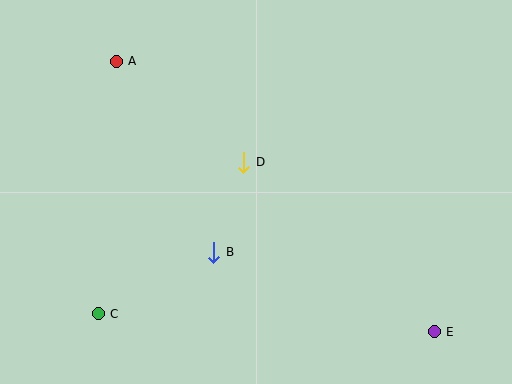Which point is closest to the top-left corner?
Point A is closest to the top-left corner.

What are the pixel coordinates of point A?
Point A is at (116, 61).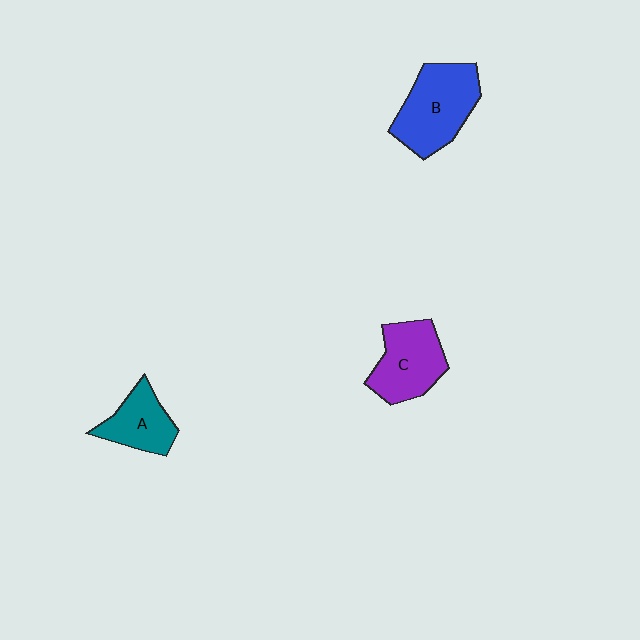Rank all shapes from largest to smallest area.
From largest to smallest: B (blue), C (purple), A (teal).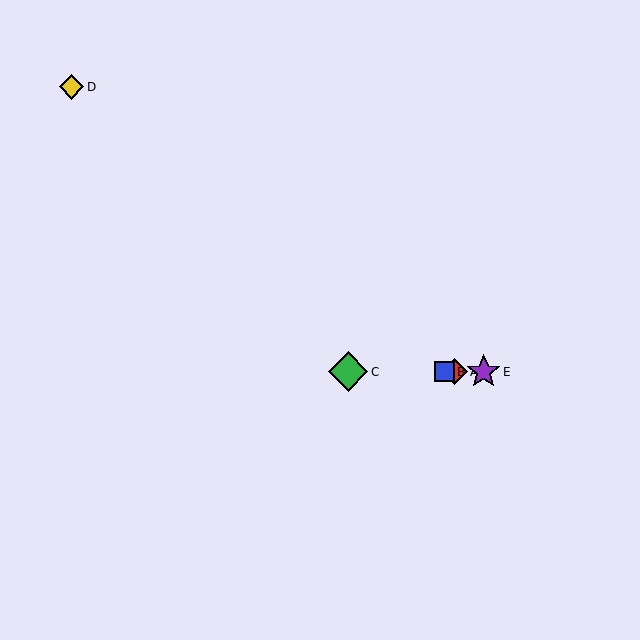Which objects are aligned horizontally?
Objects A, B, C, E are aligned horizontally.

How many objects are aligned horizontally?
4 objects (A, B, C, E) are aligned horizontally.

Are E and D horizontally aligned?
No, E is at y≈372 and D is at y≈87.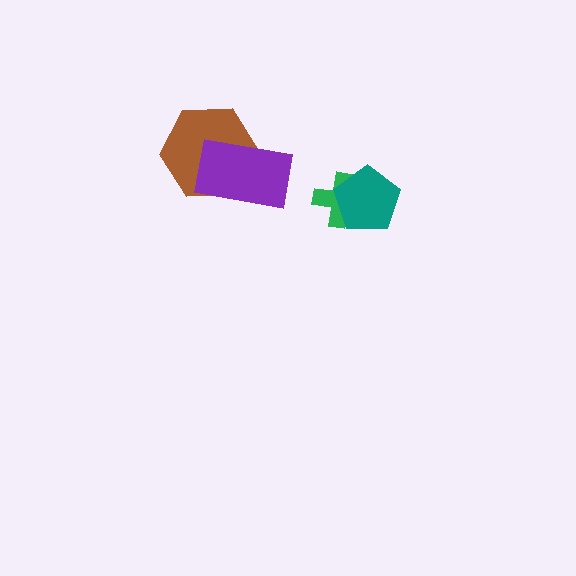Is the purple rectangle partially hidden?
No, no other shape covers it.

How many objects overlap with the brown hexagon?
1 object overlaps with the brown hexagon.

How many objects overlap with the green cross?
1 object overlaps with the green cross.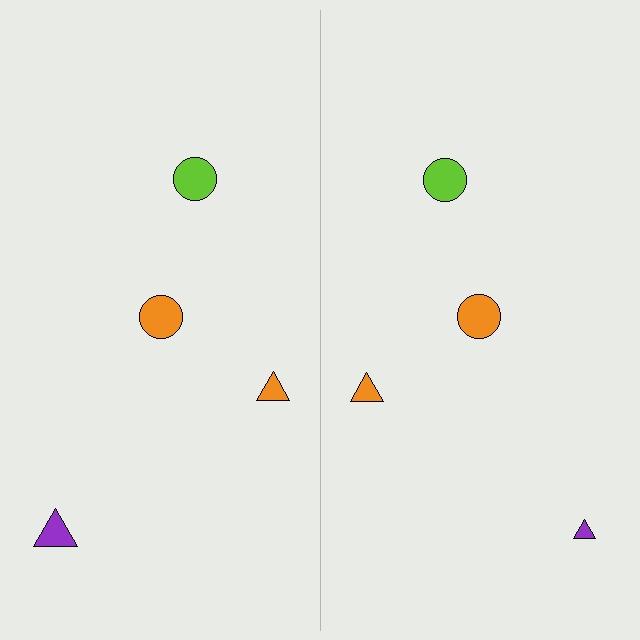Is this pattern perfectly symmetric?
No, the pattern is not perfectly symmetric. The purple triangle on the right side has a different size than its mirror counterpart.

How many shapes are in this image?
There are 8 shapes in this image.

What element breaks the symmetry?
The purple triangle on the right side has a different size than its mirror counterpart.